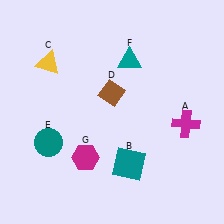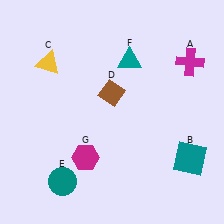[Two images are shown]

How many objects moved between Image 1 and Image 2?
3 objects moved between the two images.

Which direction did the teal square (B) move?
The teal square (B) moved right.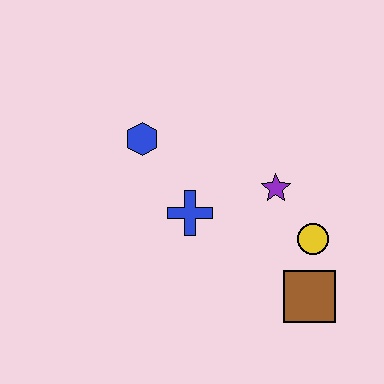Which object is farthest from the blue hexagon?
The brown square is farthest from the blue hexagon.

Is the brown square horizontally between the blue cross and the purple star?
No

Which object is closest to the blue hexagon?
The blue cross is closest to the blue hexagon.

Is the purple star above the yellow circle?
Yes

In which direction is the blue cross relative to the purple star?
The blue cross is to the left of the purple star.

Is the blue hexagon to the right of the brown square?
No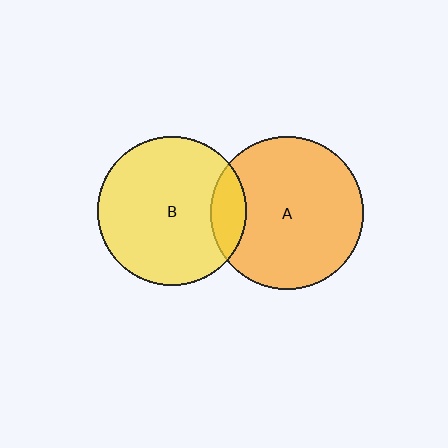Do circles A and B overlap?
Yes.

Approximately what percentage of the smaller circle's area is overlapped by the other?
Approximately 15%.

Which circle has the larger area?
Circle A (orange).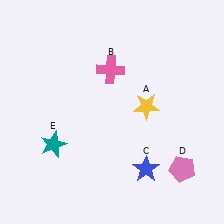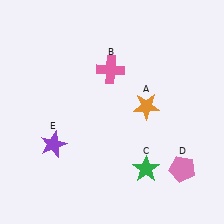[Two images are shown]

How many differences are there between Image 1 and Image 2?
There are 3 differences between the two images.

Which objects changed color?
A changed from yellow to orange. C changed from blue to green. E changed from teal to purple.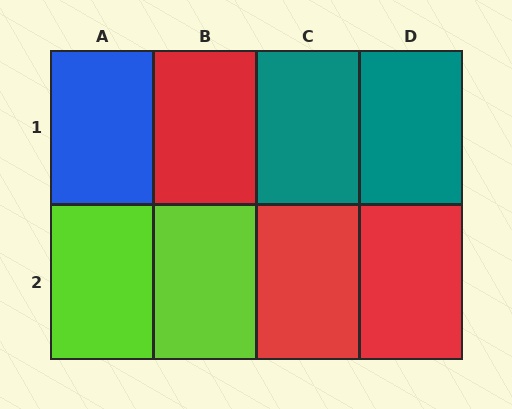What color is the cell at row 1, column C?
Teal.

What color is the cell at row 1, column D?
Teal.